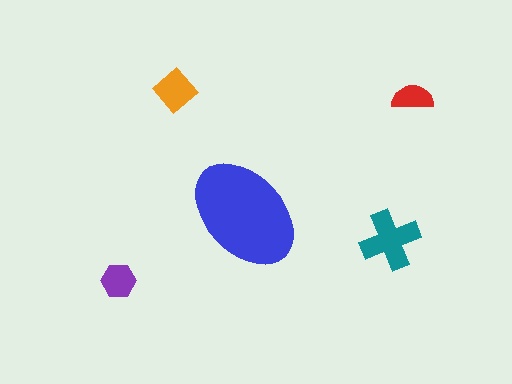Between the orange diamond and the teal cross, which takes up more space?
The teal cross.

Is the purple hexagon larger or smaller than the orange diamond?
Smaller.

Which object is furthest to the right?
The red semicircle is rightmost.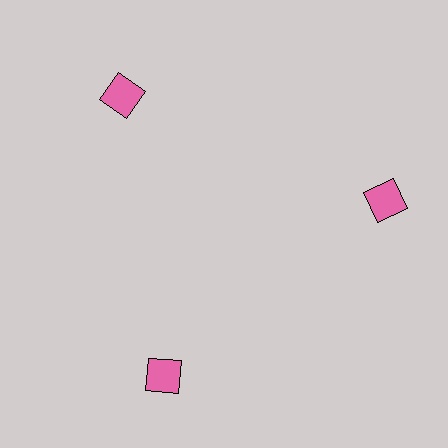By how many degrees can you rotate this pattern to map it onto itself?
The pattern maps onto itself every 120 degrees of rotation.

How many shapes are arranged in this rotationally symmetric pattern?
There are 3 shapes, arranged in 3 groups of 1.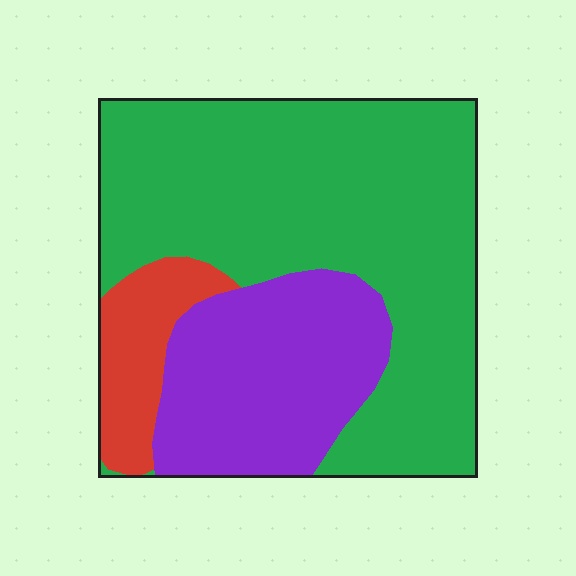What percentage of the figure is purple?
Purple takes up between a sixth and a third of the figure.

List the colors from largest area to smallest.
From largest to smallest: green, purple, red.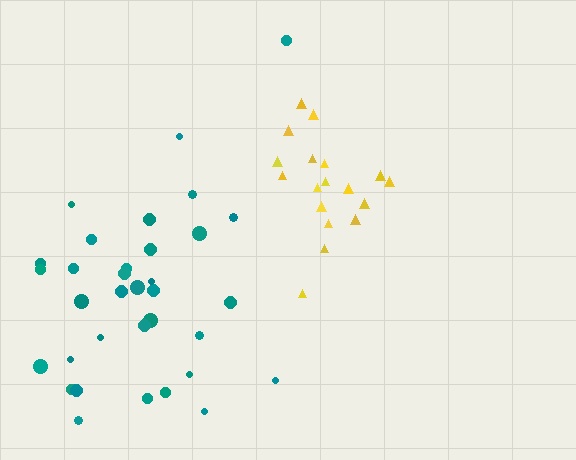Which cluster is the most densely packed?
Yellow.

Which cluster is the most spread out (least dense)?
Teal.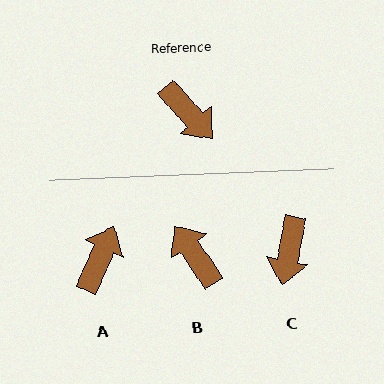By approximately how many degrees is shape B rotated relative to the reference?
Approximately 172 degrees counter-clockwise.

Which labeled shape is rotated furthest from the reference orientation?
B, about 172 degrees away.